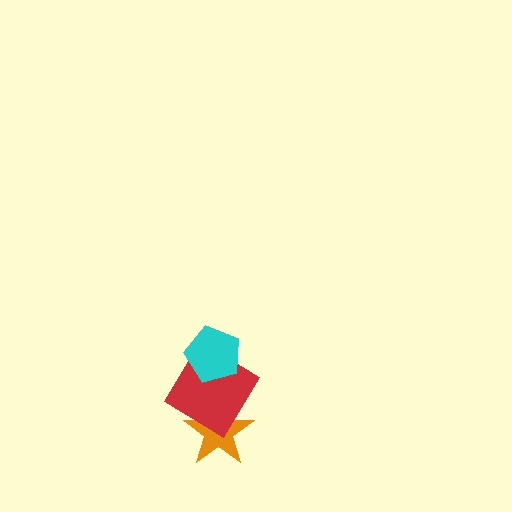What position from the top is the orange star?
The orange star is 3rd from the top.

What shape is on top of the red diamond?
The cyan pentagon is on top of the red diamond.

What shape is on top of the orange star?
The red diamond is on top of the orange star.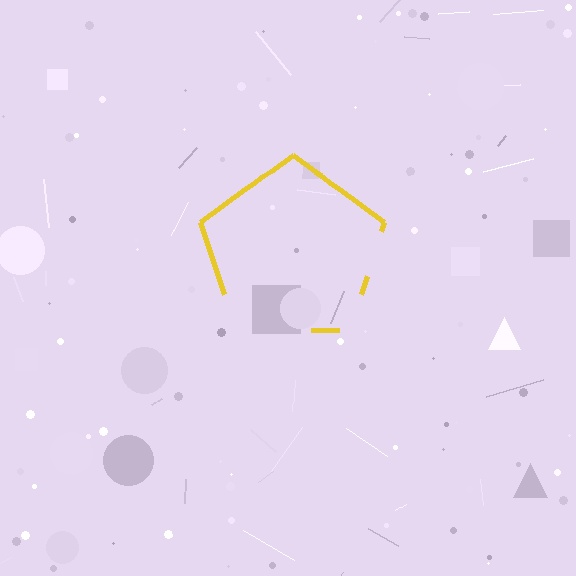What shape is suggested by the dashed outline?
The dashed outline suggests a pentagon.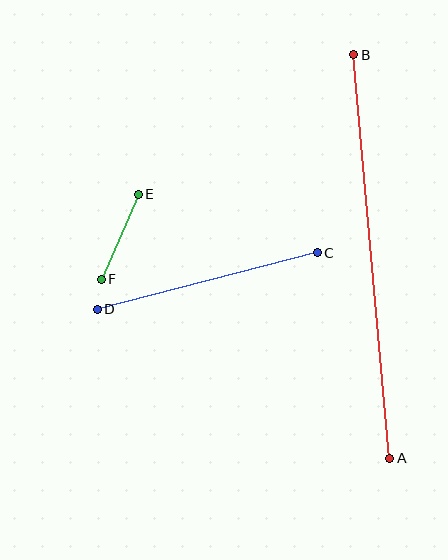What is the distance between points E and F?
The distance is approximately 93 pixels.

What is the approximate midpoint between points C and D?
The midpoint is at approximately (207, 281) pixels.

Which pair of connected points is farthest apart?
Points A and B are farthest apart.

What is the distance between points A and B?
The distance is approximately 405 pixels.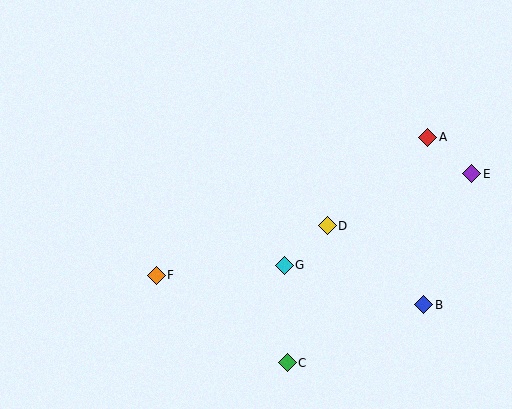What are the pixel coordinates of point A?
Point A is at (428, 137).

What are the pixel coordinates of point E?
Point E is at (472, 174).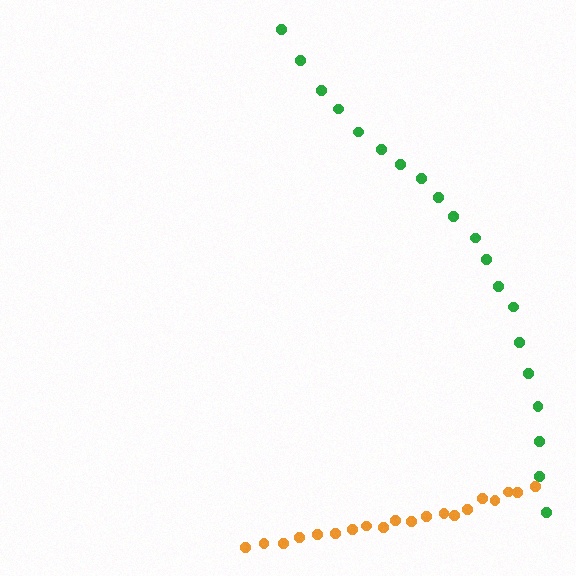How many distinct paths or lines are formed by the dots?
There are 2 distinct paths.